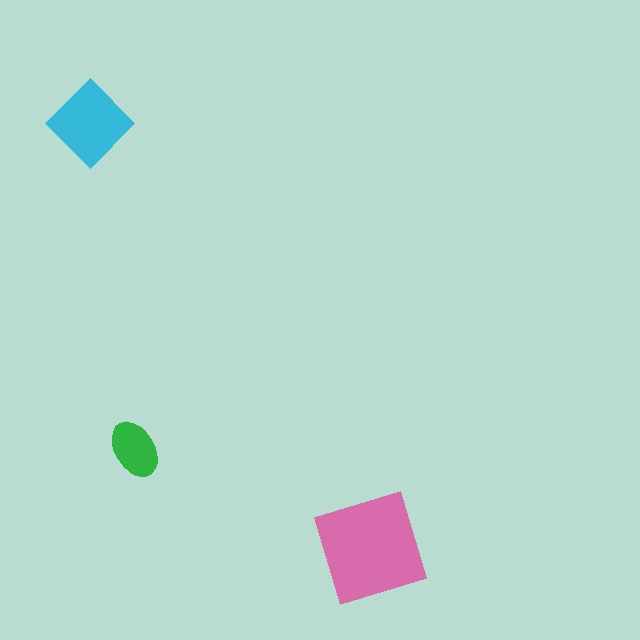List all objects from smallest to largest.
The green ellipse, the cyan diamond, the pink square.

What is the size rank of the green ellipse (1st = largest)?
3rd.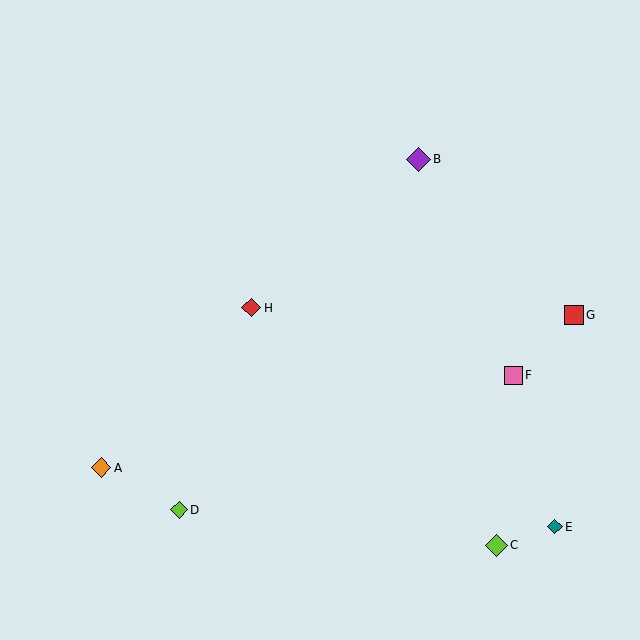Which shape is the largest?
The purple diamond (labeled B) is the largest.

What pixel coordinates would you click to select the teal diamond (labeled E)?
Click at (555, 527) to select the teal diamond E.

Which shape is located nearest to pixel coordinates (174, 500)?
The lime diamond (labeled D) at (179, 510) is nearest to that location.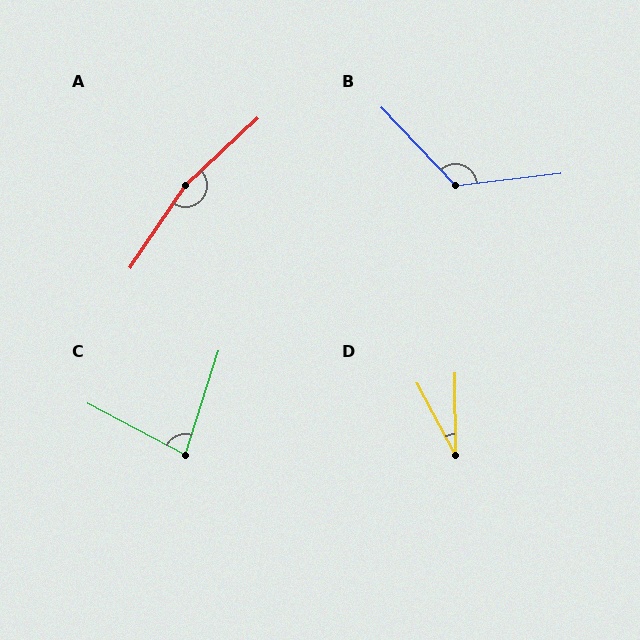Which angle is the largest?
A, at approximately 167 degrees.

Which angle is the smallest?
D, at approximately 27 degrees.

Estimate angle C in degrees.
Approximately 80 degrees.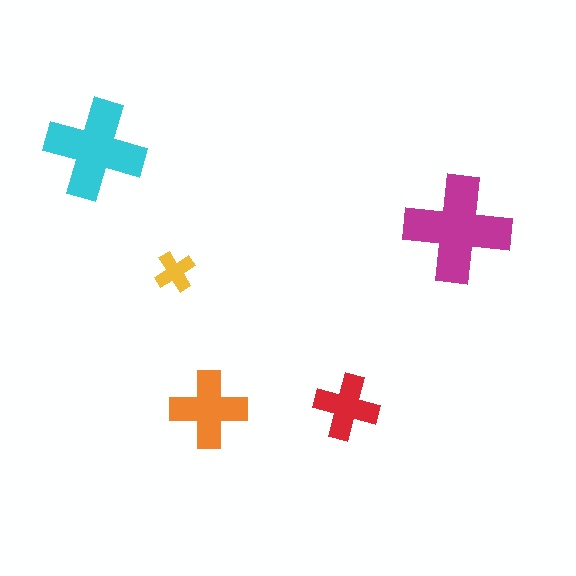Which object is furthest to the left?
The cyan cross is leftmost.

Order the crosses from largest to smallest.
the magenta one, the cyan one, the orange one, the red one, the yellow one.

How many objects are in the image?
There are 5 objects in the image.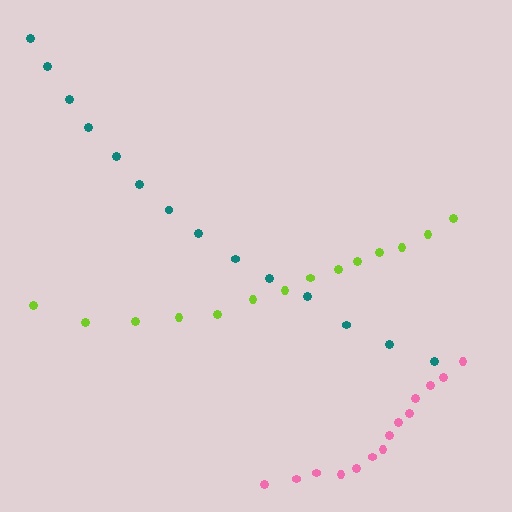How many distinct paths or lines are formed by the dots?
There are 3 distinct paths.